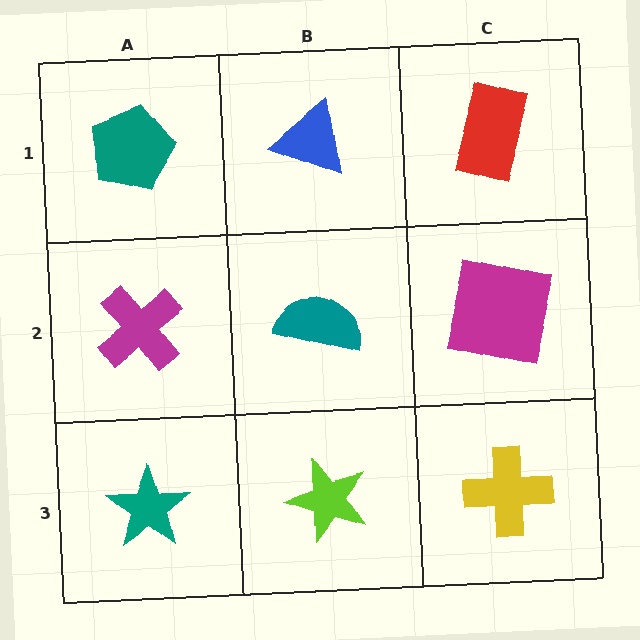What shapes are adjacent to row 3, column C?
A magenta square (row 2, column C), a lime star (row 3, column B).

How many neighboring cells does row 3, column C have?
2.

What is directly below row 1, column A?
A magenta cross.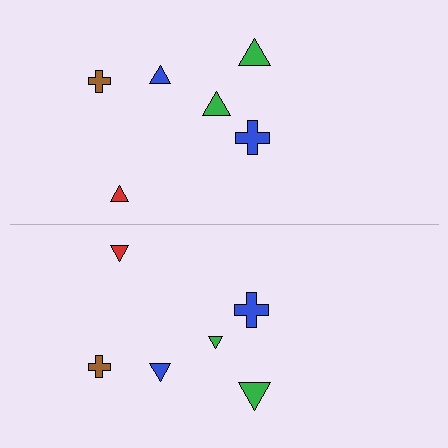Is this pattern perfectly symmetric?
No, the pattern is not perfectly symmetric. The green triangle on the bottom side has a different size than its mirror counterpart.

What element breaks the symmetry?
The green triangle on the bottom side has a different size than its mirror counterpart.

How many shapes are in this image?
There are 12 shapes in this image.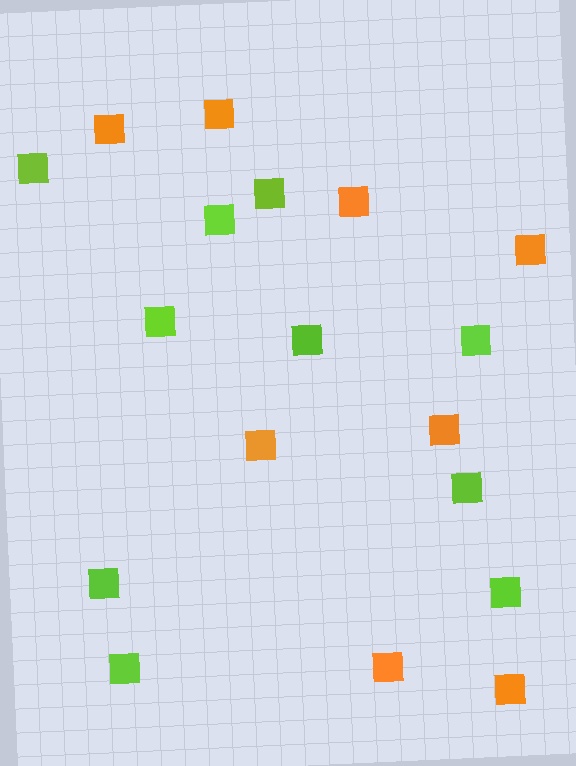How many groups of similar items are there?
There are 2 groups: one group of lime squares (10) and one group of orange squares (8).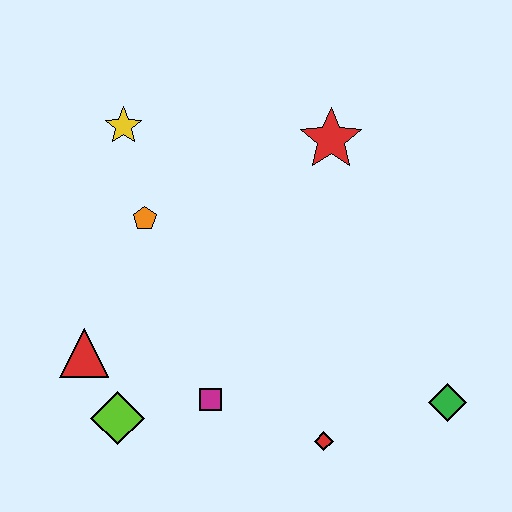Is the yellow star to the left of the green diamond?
Yes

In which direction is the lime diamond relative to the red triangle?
The lime diamond is below the red triangle.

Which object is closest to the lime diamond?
The red triangle is closest to the lime diamond.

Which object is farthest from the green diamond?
The yellow star is farthest from the green diamond.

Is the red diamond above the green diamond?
No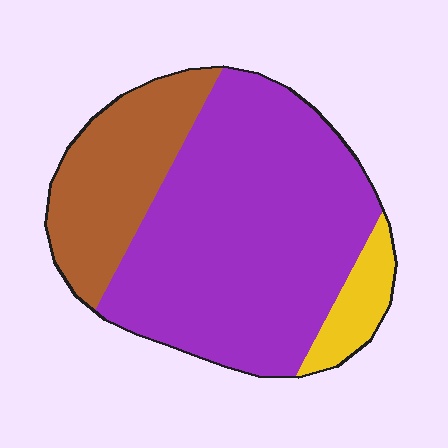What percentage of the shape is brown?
Brown covers about 25% of the shape.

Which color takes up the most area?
Purple, at roughly 65%.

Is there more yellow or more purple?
Purple.